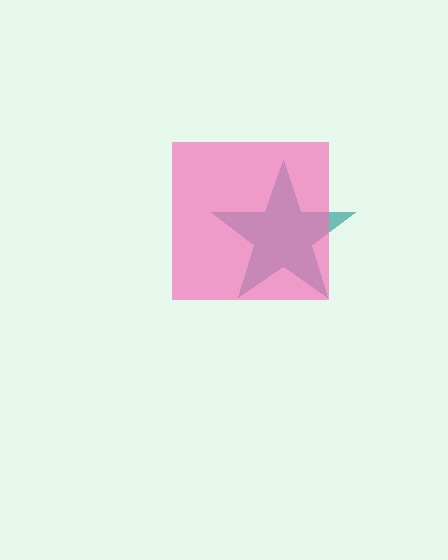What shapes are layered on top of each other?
The layered shapes are: a teal star, a pink square.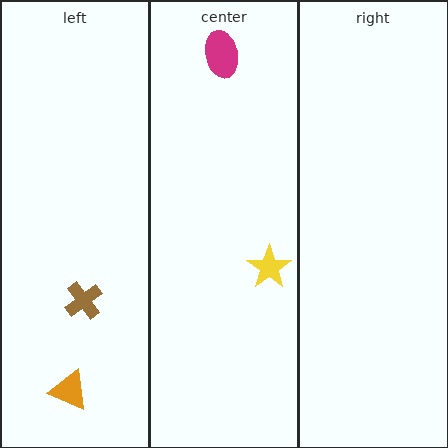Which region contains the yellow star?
The center region.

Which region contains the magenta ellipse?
The center region.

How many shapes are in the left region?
2.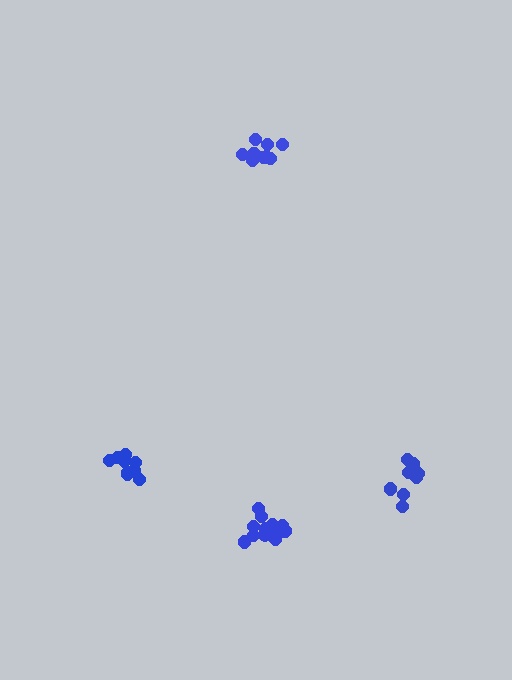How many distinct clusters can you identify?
There are 4 distinct clusters.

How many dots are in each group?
Group 1: 13 dots, Group 2: 9 dots, Group 3: 10 dots, Group 4: 10 dots (42 total).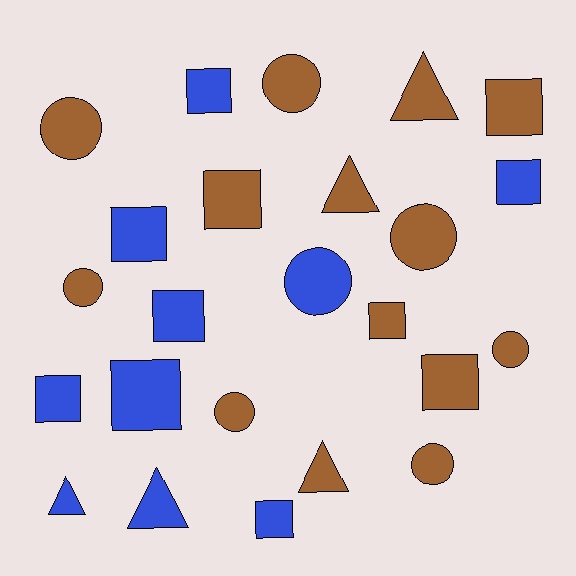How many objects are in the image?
There are 24 objects.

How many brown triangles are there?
There are 3 brown triangles.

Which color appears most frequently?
Brown, with 14 objects.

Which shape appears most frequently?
Square, with 11 objects.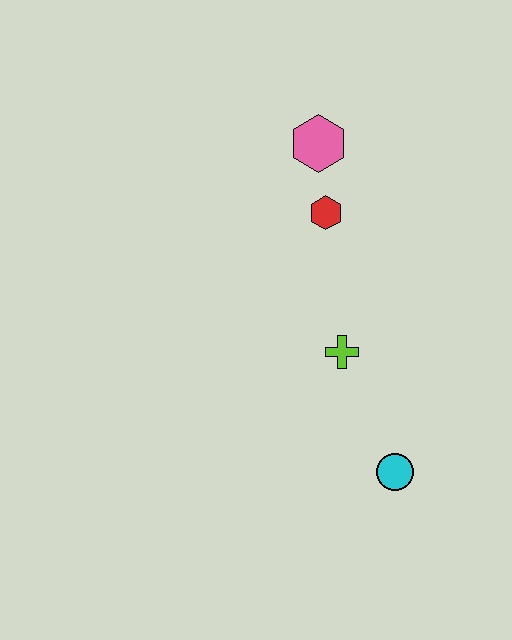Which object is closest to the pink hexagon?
The red hexagon is closest to the pink hexagon.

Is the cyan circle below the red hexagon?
Yes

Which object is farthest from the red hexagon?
The cyan circle is farthest from the red hexagon.